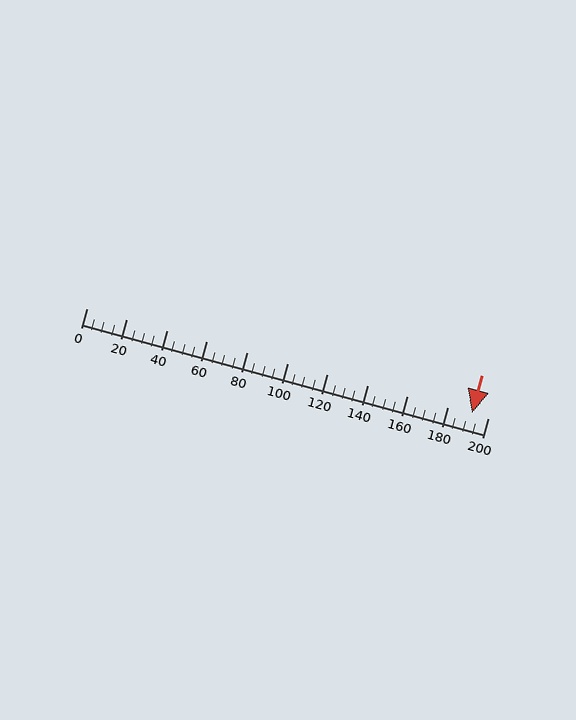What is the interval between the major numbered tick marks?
The major tick marks are spaced 20 units apart.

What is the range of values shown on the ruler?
The ruler shows values from 0 to 200.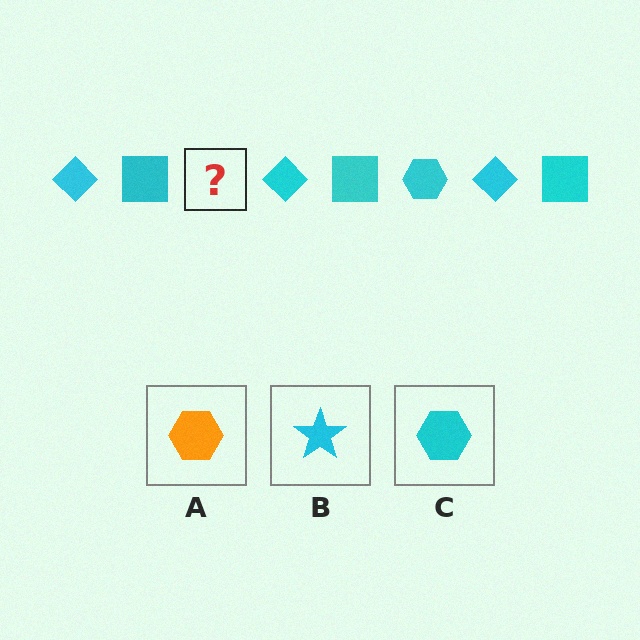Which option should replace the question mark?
Option C.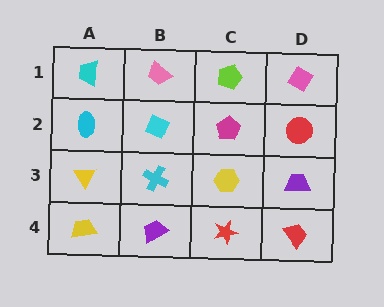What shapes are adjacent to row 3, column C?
A magenta pentagon (row 2, column C), a red star (row 4, column C), a cyan cross (row 3, column B), a purple trapezoid (row 3, column D).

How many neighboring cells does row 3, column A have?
3.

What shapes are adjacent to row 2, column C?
A lime pentagon (row 1, column C), a yellow hexagon (row 3, column C), a cyan diamond (row 2, column B), a red circle (row 2, column D).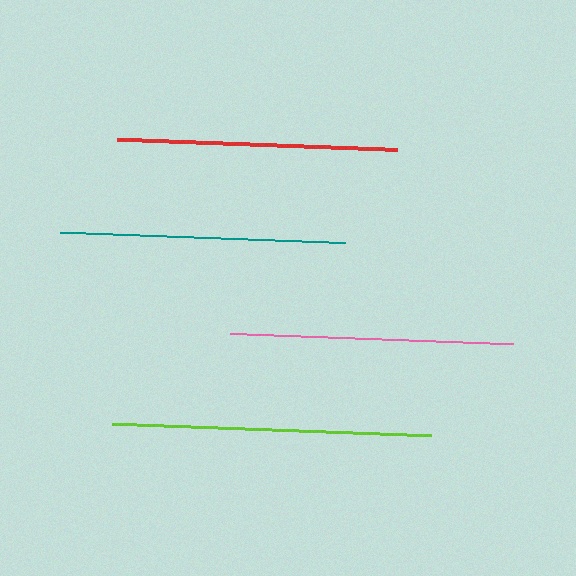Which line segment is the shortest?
The red line is the shortest at approximately 279 pixels.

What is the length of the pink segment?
The pink segment is approximately 283 pixels long.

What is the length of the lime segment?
The lime segment is approximately 319 pixels long.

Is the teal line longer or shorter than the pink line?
The teal line is longer than the pink line.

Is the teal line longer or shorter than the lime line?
The lime line is longer than the teal line.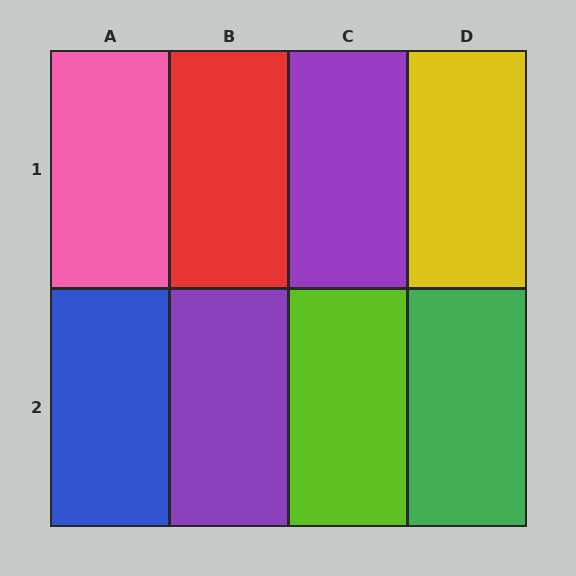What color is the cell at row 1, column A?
Pink.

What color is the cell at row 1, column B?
Red.